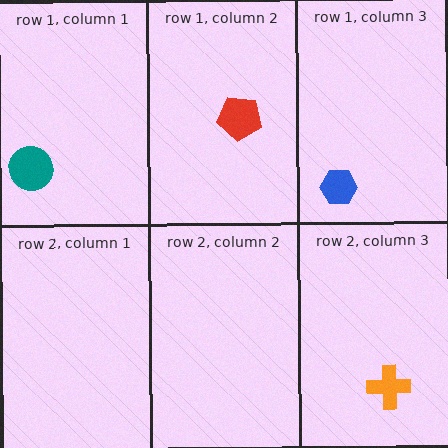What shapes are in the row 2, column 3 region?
The orange cross.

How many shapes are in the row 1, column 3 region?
1.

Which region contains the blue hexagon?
The row 1, column 3 region.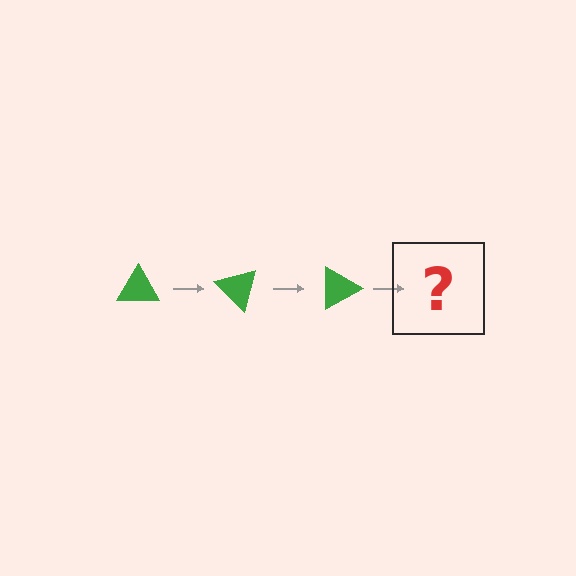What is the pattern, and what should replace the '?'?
The pattern is that the triangle rotates 45 degrees each step. The '?' should be a green triangle rotated 135 degrees.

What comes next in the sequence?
The next element should be a green triangle rotated 135 degrees.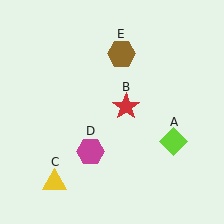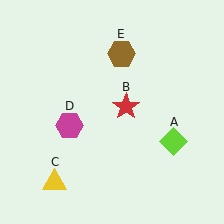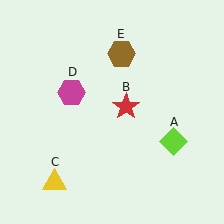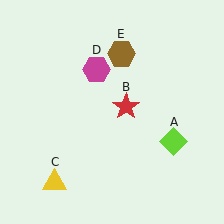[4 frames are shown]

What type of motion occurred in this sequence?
The magenta hexagon (object D) rotated clockwise around the center of the scene.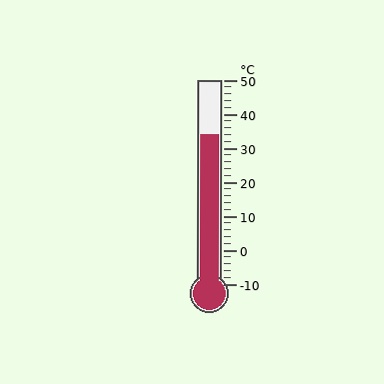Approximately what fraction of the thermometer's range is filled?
The thermometer is filled to approximately 75% of its range.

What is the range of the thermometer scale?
The thermometer scale ranges from -10°C to 50°C.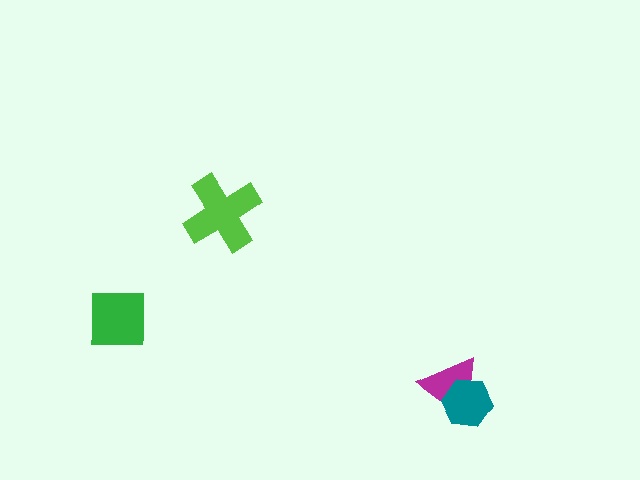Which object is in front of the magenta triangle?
The teal hexagon is in front of the magenta triangle.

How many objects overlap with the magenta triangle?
1 object overlaps with the magenta triangle.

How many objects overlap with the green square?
0 objects overlap with the green square.